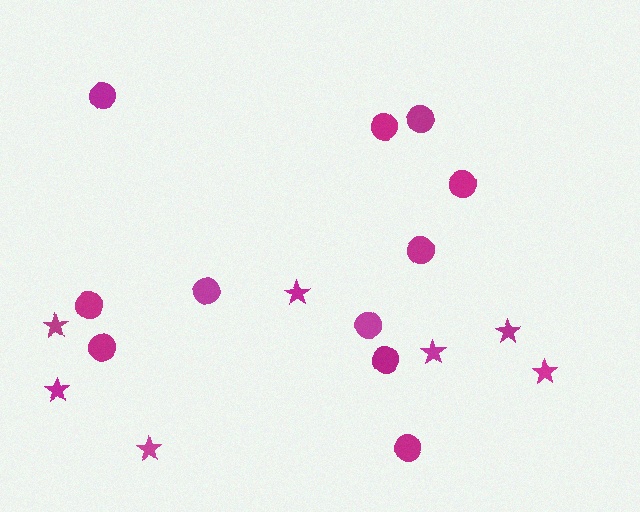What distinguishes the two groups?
There are 2 groups: one group of stars (7) and one group of circles (11).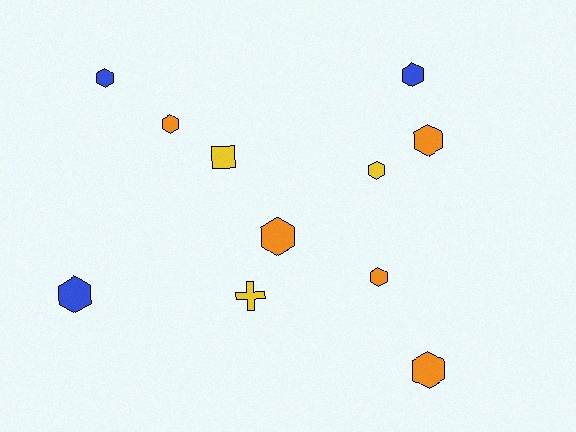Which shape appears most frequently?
Hexagon, with 9 objects.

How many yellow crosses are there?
There is 1 yellow cross.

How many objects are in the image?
There are 11 objects.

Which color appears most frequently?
Orange, with 5 objects.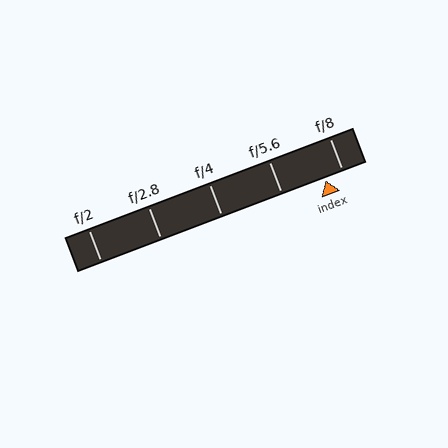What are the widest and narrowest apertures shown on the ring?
The widest aperture shown is f/2 and the narrowest is f/8.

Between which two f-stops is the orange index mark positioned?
The index mark is between f/5.6 and f/8.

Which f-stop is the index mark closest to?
The index mark is closest to f/8.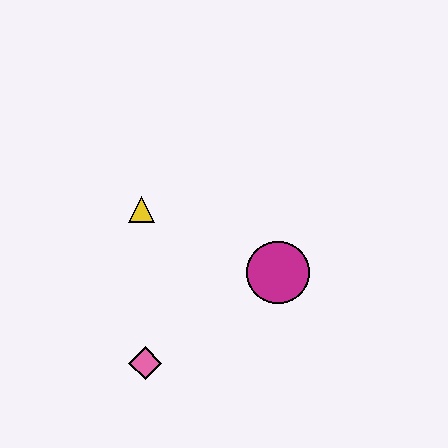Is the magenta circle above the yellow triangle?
No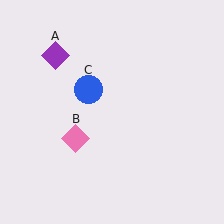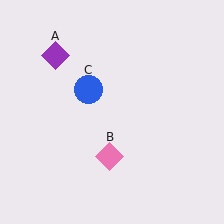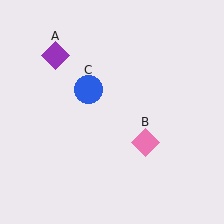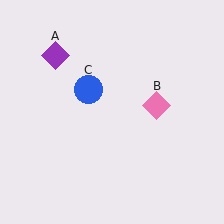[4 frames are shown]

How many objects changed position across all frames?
1 object changed position: pink diamond (object B).